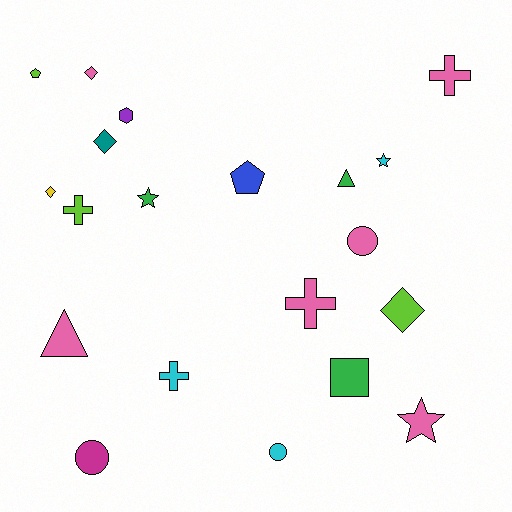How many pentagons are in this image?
There are 2 pentagons.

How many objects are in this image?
There are 20 objects.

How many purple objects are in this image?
There is 1 purple object.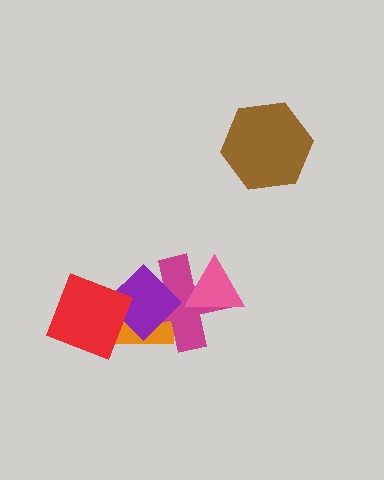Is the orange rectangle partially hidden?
Yes, it is partially covered by another shape.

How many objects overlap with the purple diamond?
3 objects overlap with the purple diamond.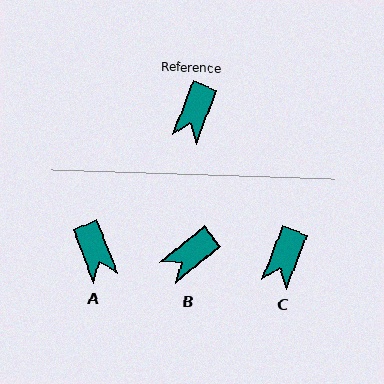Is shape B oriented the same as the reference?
No, it is off by about 30 degrees.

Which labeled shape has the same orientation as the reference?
C.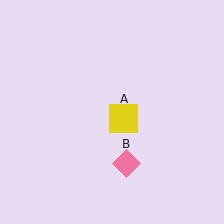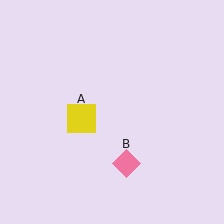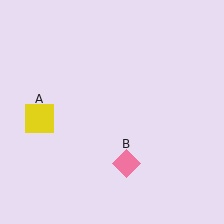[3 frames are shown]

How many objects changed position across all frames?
1 object changed position: yellow square (object A).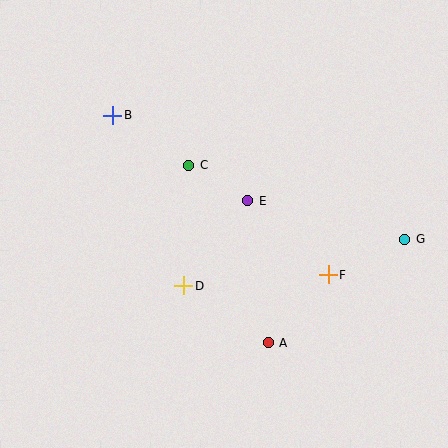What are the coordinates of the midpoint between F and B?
The midpoint between F and B is at (220, 195).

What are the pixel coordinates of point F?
Point F is at (328, 275).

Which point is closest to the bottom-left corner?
Point D is closest to the bottom-left corner.